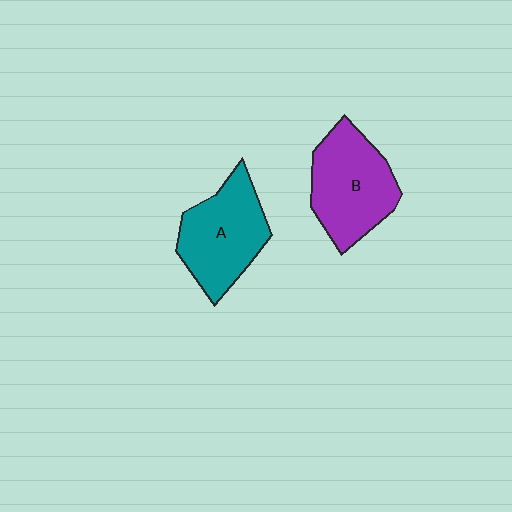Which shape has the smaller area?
Shape A (teal).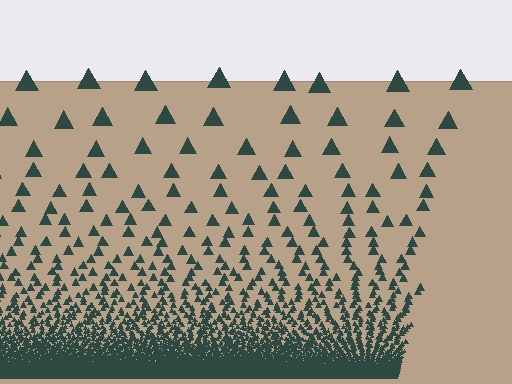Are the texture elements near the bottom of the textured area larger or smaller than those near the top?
Smaller. The gradient is inverted — elements near the bottom are smaller and denser.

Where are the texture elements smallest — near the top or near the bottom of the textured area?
Near the bottom.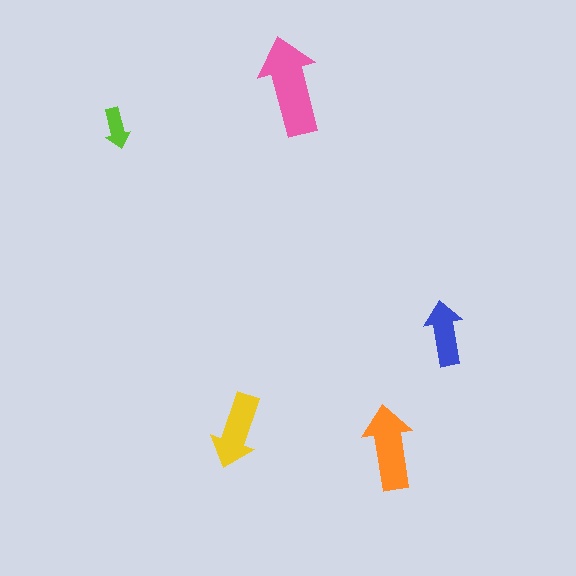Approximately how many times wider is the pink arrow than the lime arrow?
About 2.5 times wider.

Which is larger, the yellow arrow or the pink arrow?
The pink one.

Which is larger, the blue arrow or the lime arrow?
The blue one.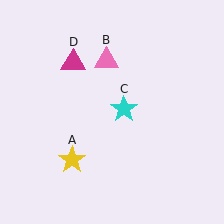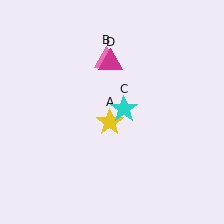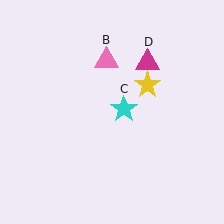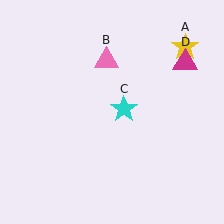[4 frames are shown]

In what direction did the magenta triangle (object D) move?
The magenta triangle (object D) moved right.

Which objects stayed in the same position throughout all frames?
Pink triangle (object B) and cyan star (object C) remained stationary.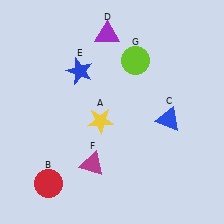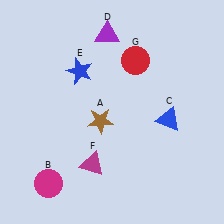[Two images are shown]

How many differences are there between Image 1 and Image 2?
There are 3 differences between the two images.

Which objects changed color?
A changed from yellow to brown. B changed from red to magenta. G changed from lime to red.